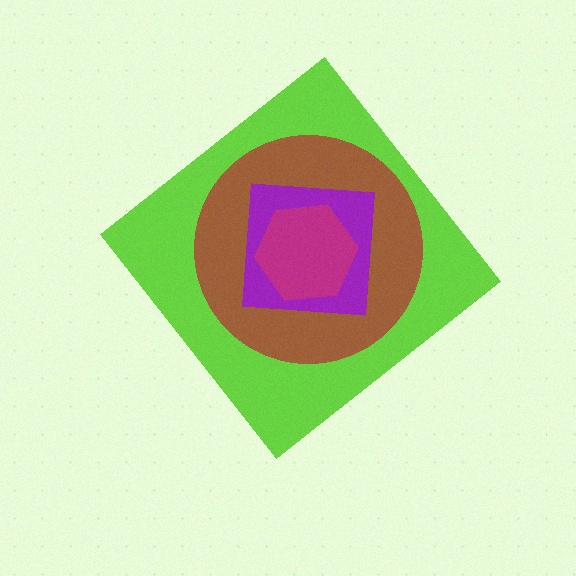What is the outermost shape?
The lime diamond.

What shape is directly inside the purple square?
The magenta hexagon.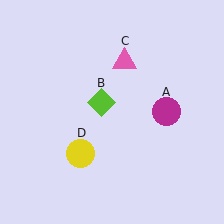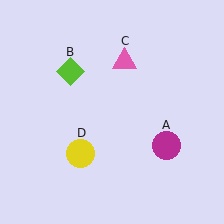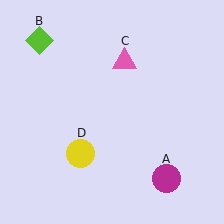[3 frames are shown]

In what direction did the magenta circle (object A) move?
The magenta circle (object A) moved down.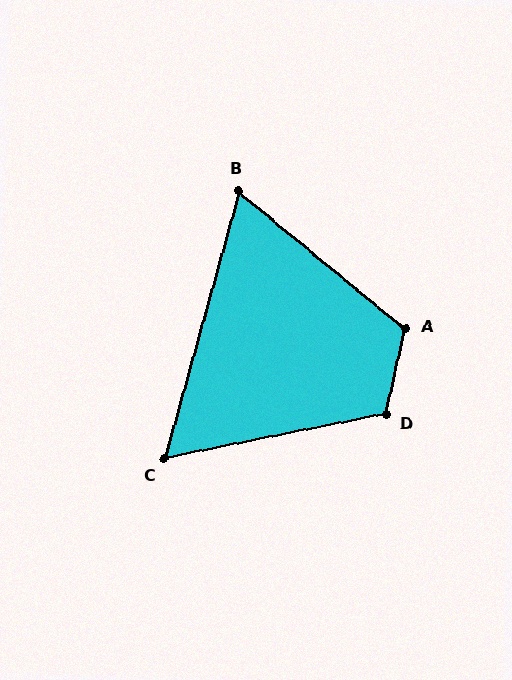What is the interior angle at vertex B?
Approximately 66 degrees (acute).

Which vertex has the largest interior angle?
A, at approximately 117 degrees.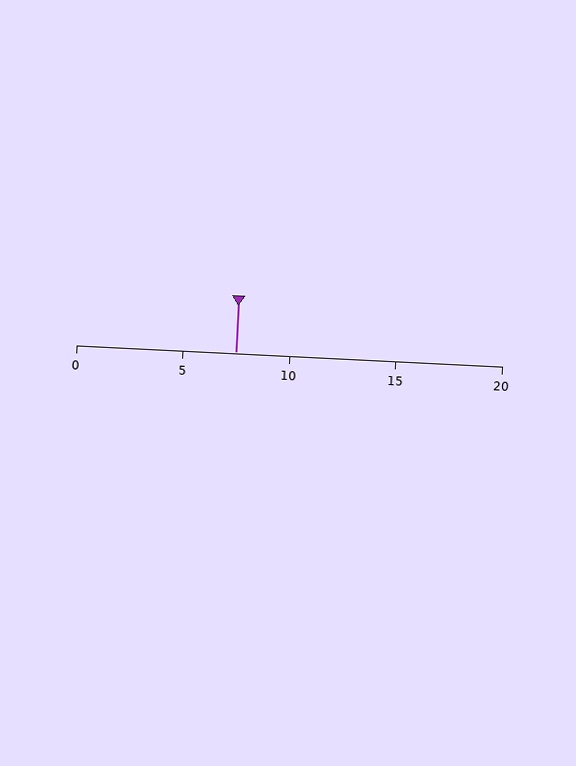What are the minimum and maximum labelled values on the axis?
The axis runs from 0 to 20.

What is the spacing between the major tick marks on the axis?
The major ticks are spaced 5 apart.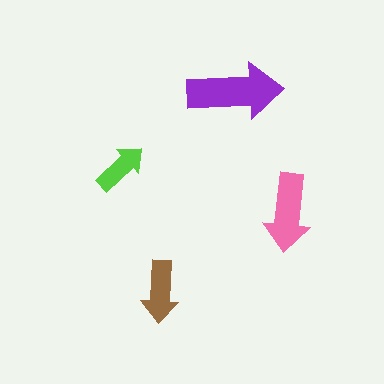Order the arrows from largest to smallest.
the purple one, the pink one, the brown one, the lime one.